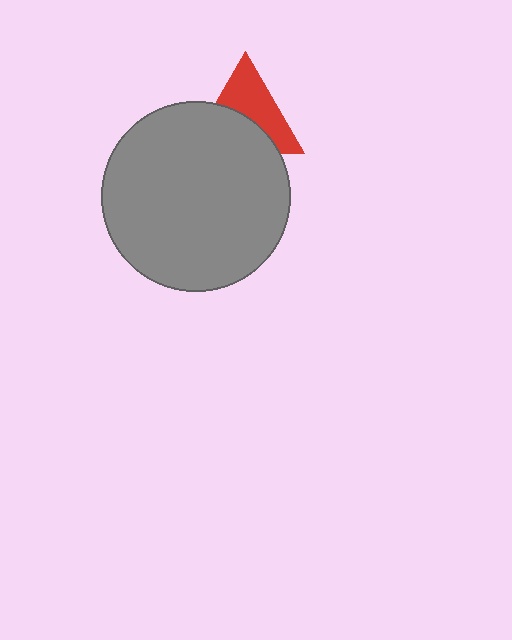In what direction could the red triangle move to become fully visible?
The red triangle could move up. That would shift it out from behind the gray circle entirely.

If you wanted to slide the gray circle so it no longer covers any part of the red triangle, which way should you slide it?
Slide it down — that is the most direct way to separate the two shapes.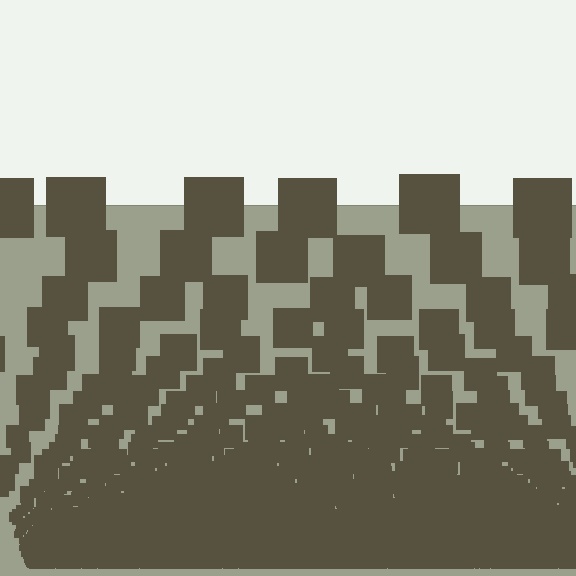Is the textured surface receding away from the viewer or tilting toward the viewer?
The surface appears to tilt toward the viewer. Texture elements get larger and sparser toward the top.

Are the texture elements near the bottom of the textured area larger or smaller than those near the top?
Smaller. The gradient is inverted — elements near the bottom are smaller and denser.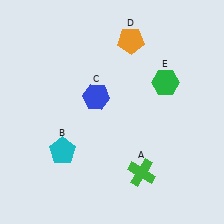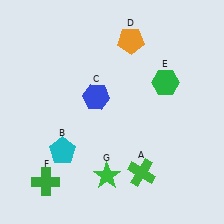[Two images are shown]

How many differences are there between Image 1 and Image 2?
There are 2 differences between the two images.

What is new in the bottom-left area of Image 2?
A green star (G) was added in the bottom-left area of Image 2.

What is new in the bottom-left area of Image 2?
A green cross (F) was added in the bottom-left area of Image 2.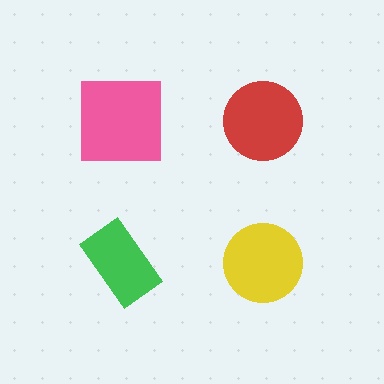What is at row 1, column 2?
A red circle.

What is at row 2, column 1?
A green rectangle.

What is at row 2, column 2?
A yellow circle.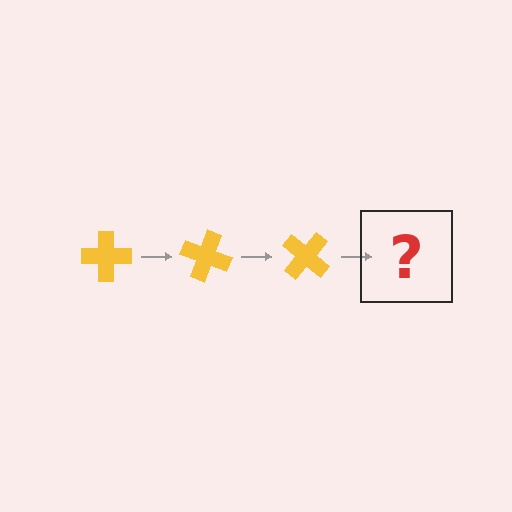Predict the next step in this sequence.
The next step is a yellow cross rotated 60 degrees.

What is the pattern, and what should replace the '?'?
The pattern is that the cross rotates 20 degrees each step. The '?' should be a yellow cross rotated 60 degrees.